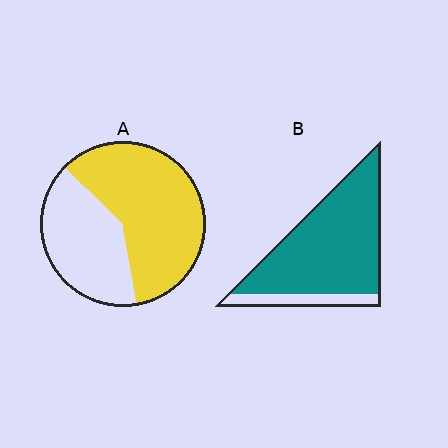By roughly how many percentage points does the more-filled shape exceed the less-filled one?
By roughly 25 percentage points (B over A).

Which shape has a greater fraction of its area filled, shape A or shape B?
Shape B.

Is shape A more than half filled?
Yes.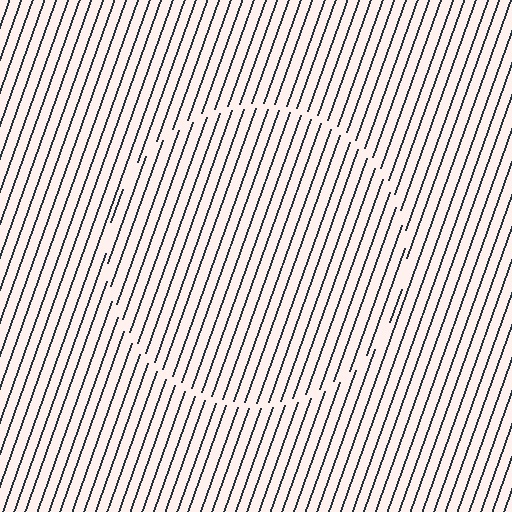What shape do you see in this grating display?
An illusory circle. The interior of the shape contains the same grating, shifted by half a period — the contour is defined by the phase discontinuity where line-ends from the inner and outer gratings abut.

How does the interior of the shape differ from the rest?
The interior of the shape contains the same grating, shifted by half a period — the contour is defined by the phase discontinuity where line-ends from the inner and outer gratings abut.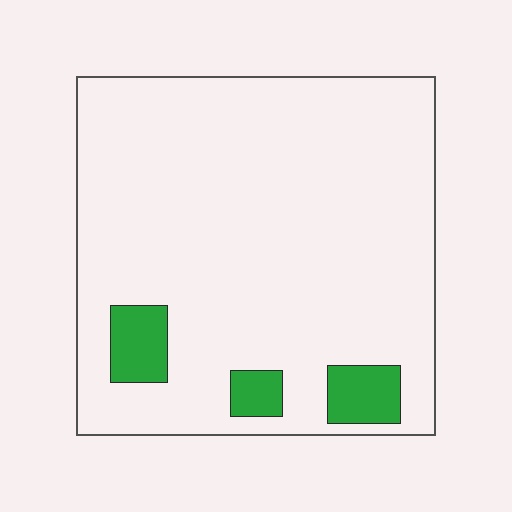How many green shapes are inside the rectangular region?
3.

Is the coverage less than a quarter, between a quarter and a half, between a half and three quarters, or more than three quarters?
Less than a quarter.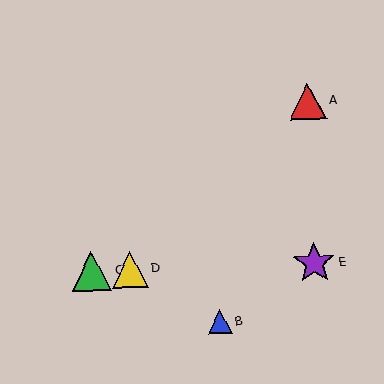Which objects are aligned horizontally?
Objects C, D, E are aligned horizontally.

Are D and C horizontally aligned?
Yes, both are at y≈270.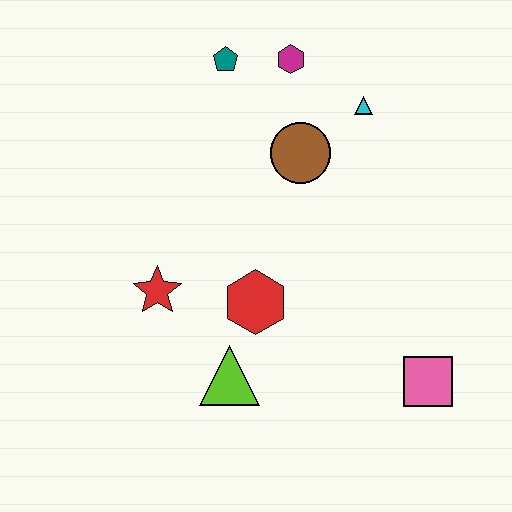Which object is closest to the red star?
The red hexagon is closest to the red star.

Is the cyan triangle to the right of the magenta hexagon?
Yes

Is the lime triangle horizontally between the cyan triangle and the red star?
Yes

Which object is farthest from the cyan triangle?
The lime triangle is farthest from the cyan triangle.